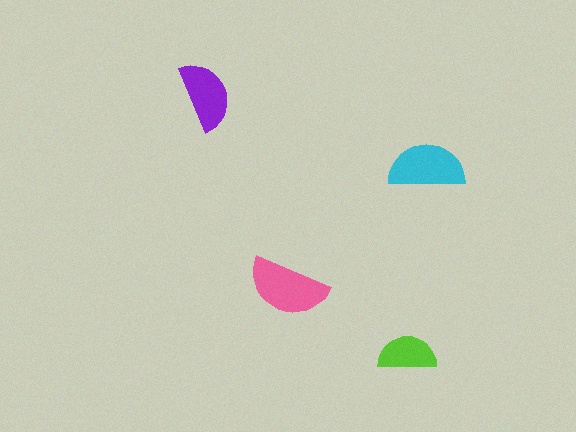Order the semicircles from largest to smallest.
the pink one, the cyan one, the purple one, the lime one.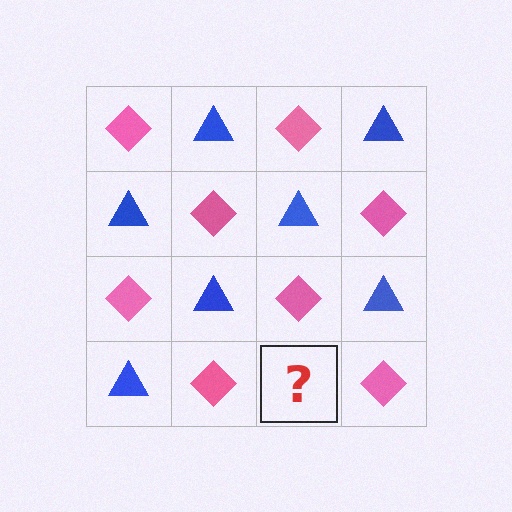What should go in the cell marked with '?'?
The missing cell should contain a blue triangle.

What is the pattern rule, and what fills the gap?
The rule is that it alternates pink diamond and blue triangle in a checkerboard pattern. The gap should be filled with a blue triangle.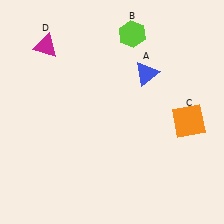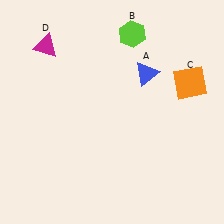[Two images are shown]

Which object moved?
The orange square (C) moved up.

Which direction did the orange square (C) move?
The orange square (C) moved up.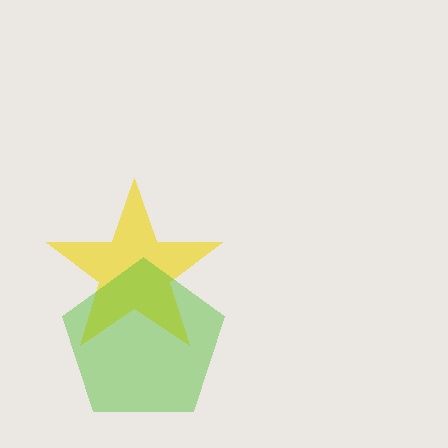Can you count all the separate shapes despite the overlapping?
Yes, there are 2 separate shapes.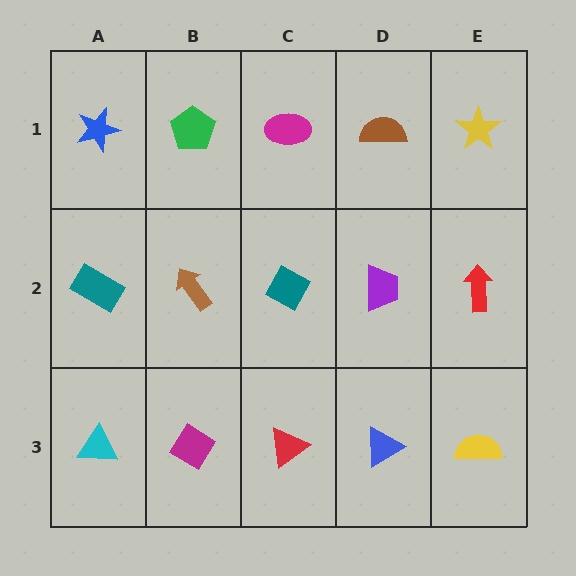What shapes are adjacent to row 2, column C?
A magenta ellipse (row 1, column C), a red triangle (row 3, column C), a brown arrow (row 2, column B), a purple trapezoid (row 2, column D).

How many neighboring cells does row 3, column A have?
2.